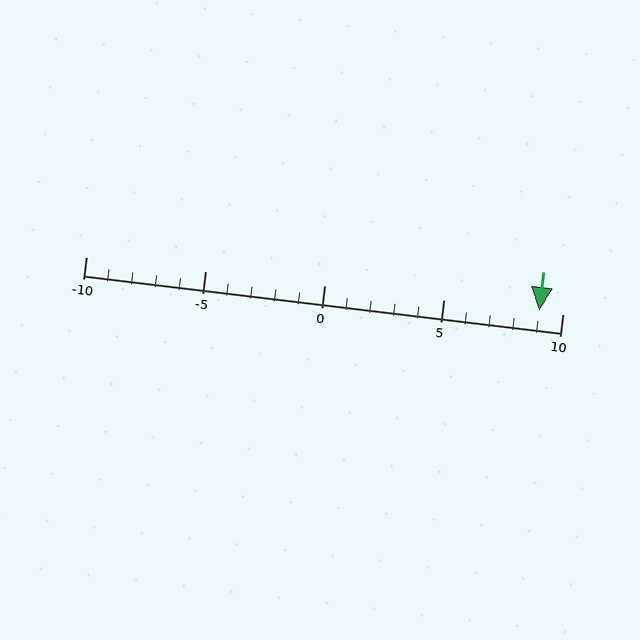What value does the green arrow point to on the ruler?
The green arrow points to approximately 9.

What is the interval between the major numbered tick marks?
The major tick marks are spaced 5 units apart.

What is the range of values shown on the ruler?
The ruler shows values from -10 to 10.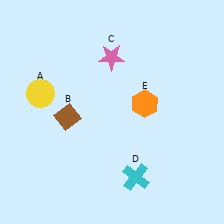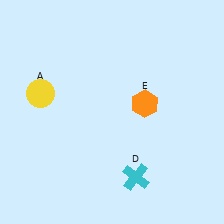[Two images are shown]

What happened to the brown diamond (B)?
The brown diamond (B) was removed in Image 2. It was in the bottom-left area of Image 1.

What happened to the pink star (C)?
The pink star (C) was removed in Image 2. It was in the top-left area of Image 1.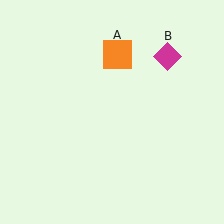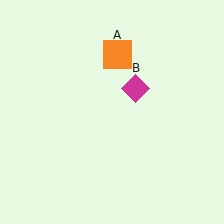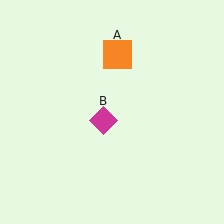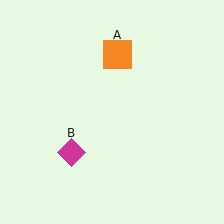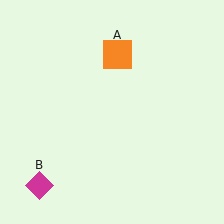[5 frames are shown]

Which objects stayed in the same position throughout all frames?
Orange square (object A) remained stationary.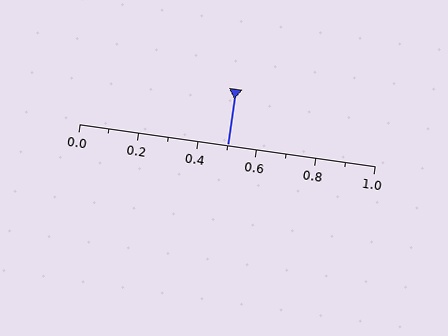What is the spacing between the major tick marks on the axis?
The major ticks are spaced 0.2 apart.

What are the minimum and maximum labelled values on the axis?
The axis runs from 0.0 to 1.0.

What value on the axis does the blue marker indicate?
The marker indicates approximately 0.5.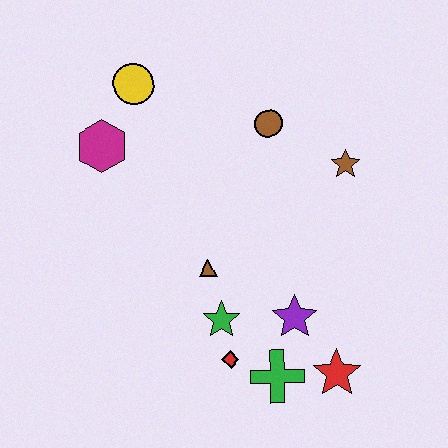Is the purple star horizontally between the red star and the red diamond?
Yes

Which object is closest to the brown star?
The brown circle is closest to the brown star.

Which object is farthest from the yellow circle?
The red star is farthest from the yellow circle.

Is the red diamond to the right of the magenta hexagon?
Yes